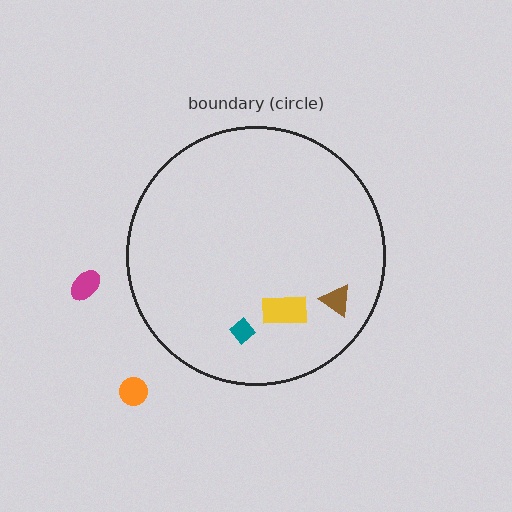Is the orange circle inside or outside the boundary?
Outside.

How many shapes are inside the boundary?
3 inside, 2 outside.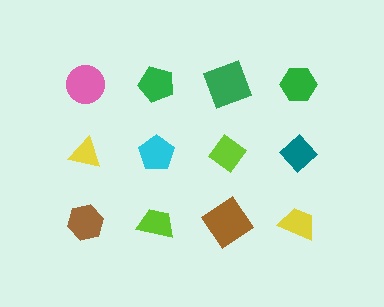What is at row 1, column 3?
A green square.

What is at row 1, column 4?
A green hexagon.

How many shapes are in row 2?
4 shapes.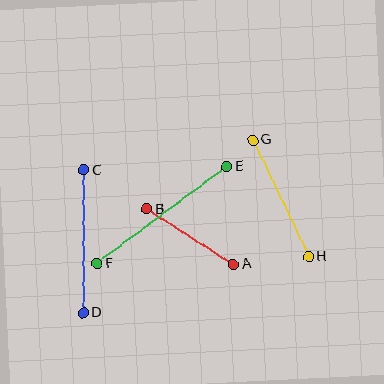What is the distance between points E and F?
The distance is approximately 161 pixels.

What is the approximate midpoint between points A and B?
The midpoint is at approximately (190, 237) pixels.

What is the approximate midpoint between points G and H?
The midpoint is at approximately (280, 199) pixels.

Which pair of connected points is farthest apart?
Points E and F are farthest apart.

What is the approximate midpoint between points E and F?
The midpoint is at approximately (162, 215) pixels.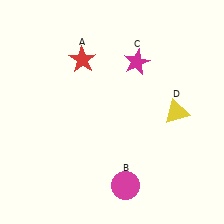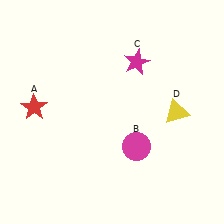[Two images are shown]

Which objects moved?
The objects that moved are: the red star (A), the magenta circle (B).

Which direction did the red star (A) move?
The red star (A) moved left.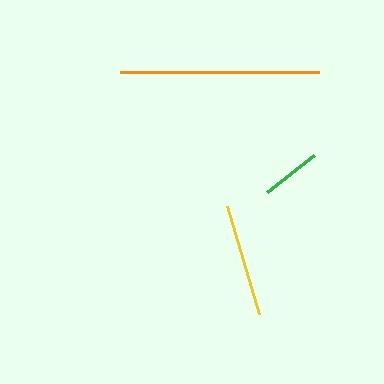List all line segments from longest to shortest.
From longest to shortest: orange, yellow, green.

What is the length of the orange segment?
The orange segment is approximately 199 pixels long.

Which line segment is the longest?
The orange line is the longest at approximately 199 pixels.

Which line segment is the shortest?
The green line is the shortest at approximately 60 pixels.